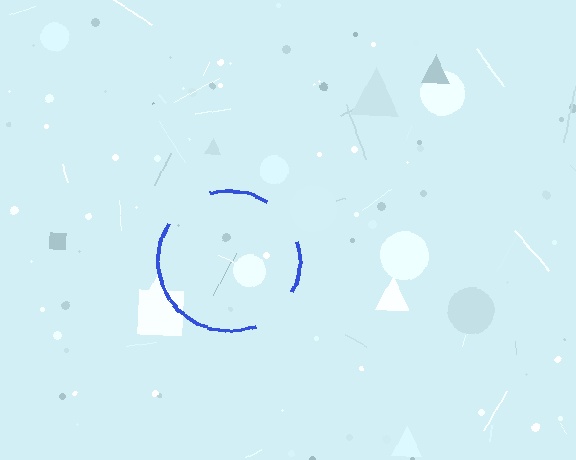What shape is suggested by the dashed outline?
The dashed outline suggests a circle.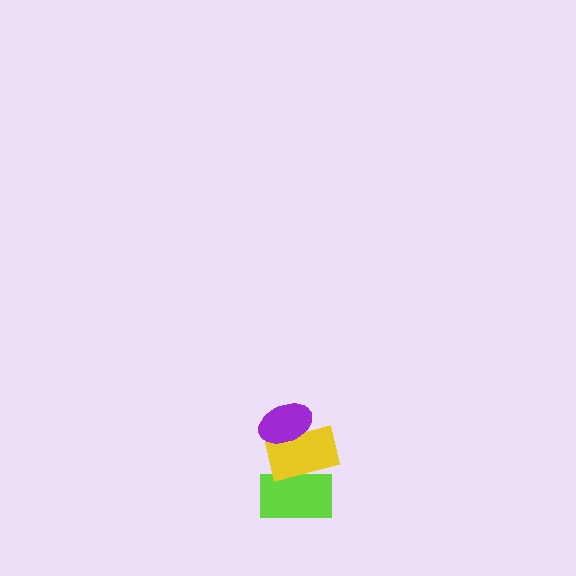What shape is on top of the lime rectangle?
The yellow rectangle is on top of the lime rectangle.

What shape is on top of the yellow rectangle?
The purple ellipse is on top of the yellow rectangle.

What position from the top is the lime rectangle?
The lime rectangle is 3rd from the top.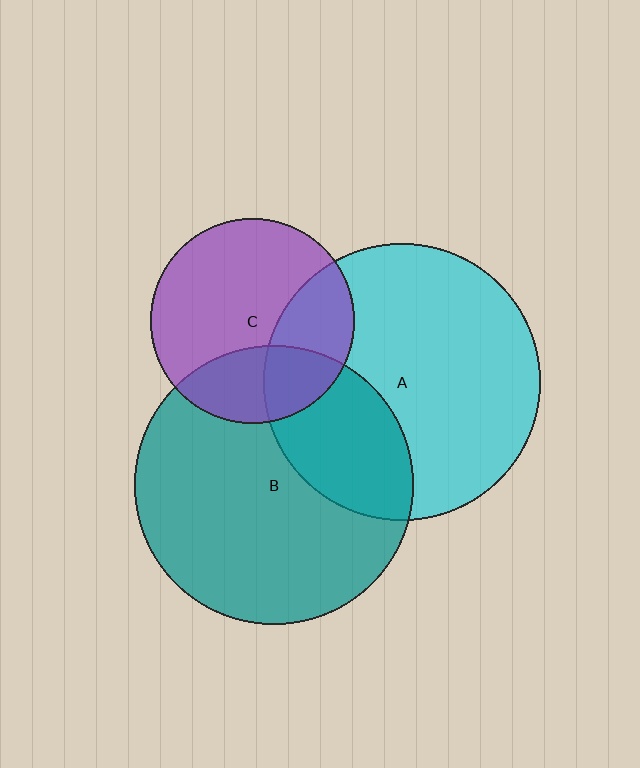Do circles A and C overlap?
Yes.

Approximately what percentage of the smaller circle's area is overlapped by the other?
Approximately 30%.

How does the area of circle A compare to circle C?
Approximately 1.8 times.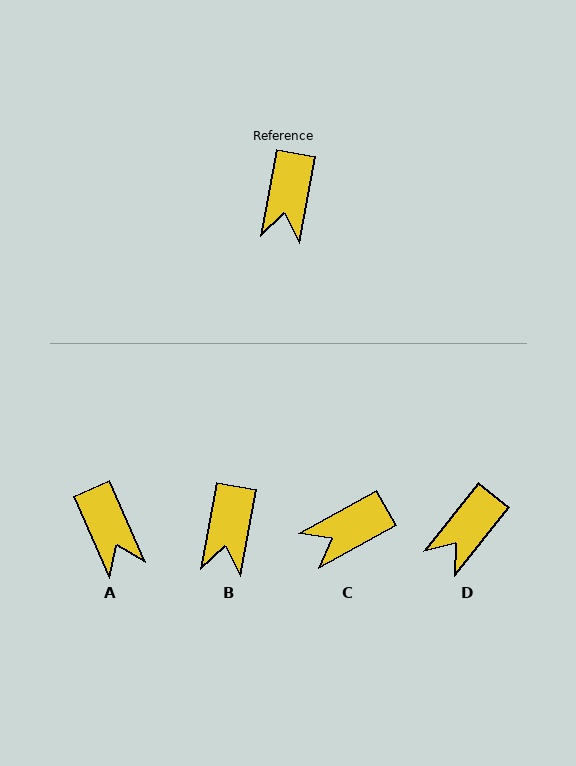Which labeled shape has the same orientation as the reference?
B.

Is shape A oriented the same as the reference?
No, it is off by about 34 degrees.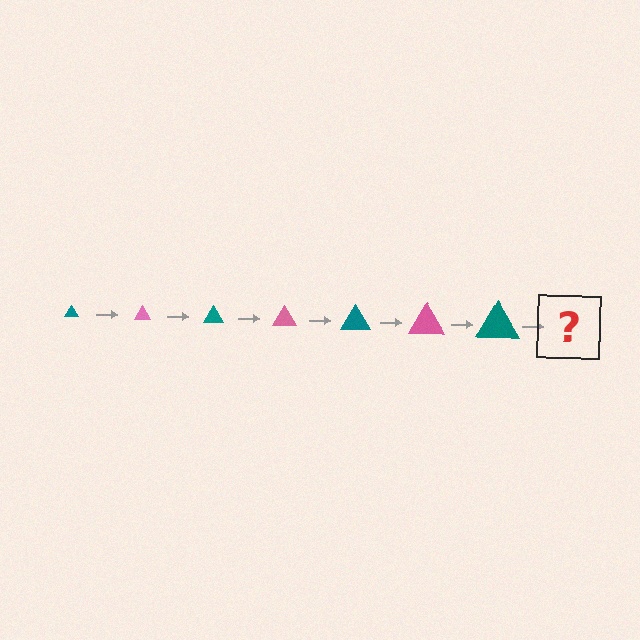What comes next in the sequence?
The next element should be a pink triangle, larger than the previous one.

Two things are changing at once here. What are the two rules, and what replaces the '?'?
The two rules are that the triangle grows larger each step and the color cycles through teal and pink. The '?' should be a pink triangle, larger than the previous one.